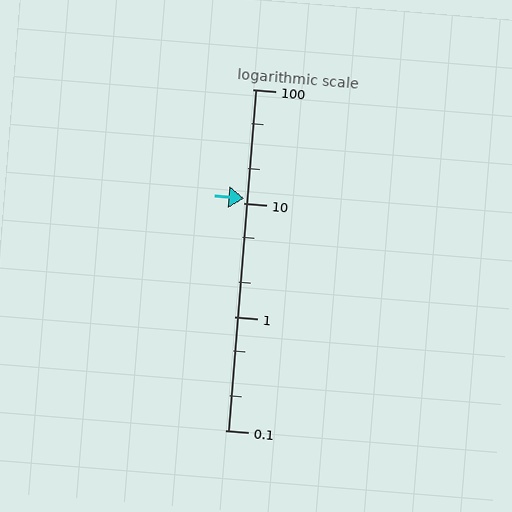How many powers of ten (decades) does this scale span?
The scale spans 3 decades, from 0.1 to 100.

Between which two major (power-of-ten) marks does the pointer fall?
The pointer is between 10 and 100.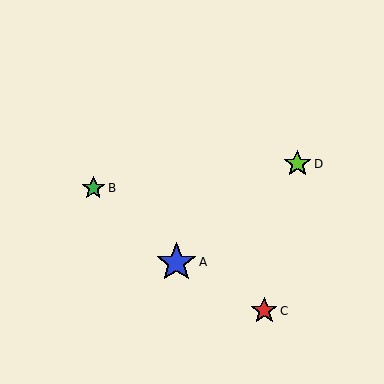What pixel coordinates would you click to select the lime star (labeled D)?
Click at (297, 164) to select the lime star D.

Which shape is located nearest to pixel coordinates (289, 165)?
The lime star (labeled D) at (297, 164) is nearest to that location.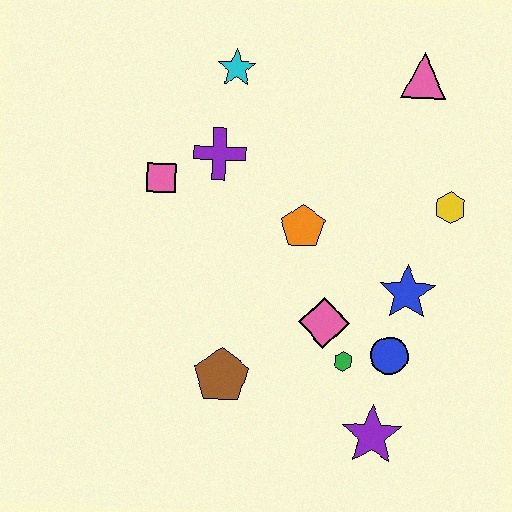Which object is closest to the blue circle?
The green hexagon is closest to the blue circle.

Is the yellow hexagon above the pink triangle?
No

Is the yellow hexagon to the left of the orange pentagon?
No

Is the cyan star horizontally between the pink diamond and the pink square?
Yes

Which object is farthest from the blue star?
The cyan star is farthest from the blue star.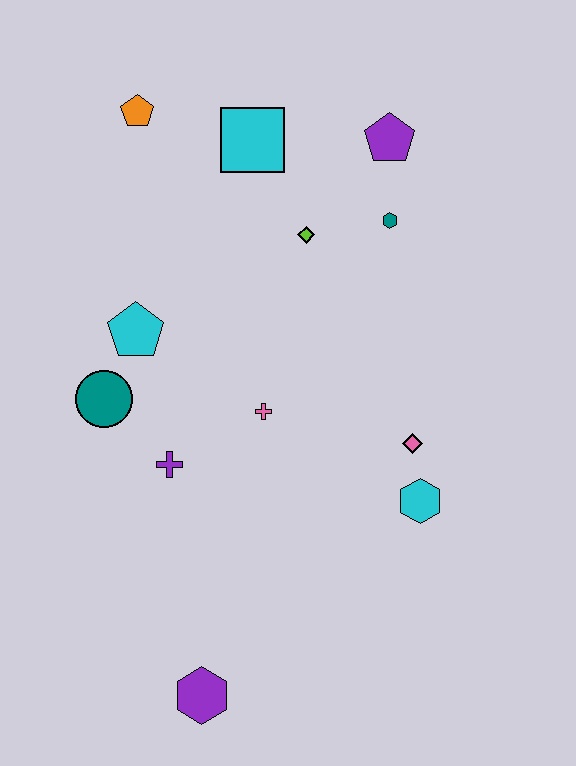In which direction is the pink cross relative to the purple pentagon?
The pink cross is below the purple pentagon.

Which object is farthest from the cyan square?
The purple hexagon is farthest from the cyan square.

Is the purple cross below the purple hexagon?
No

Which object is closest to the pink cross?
The purple cross is closest to the pink cross.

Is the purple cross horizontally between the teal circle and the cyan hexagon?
Yes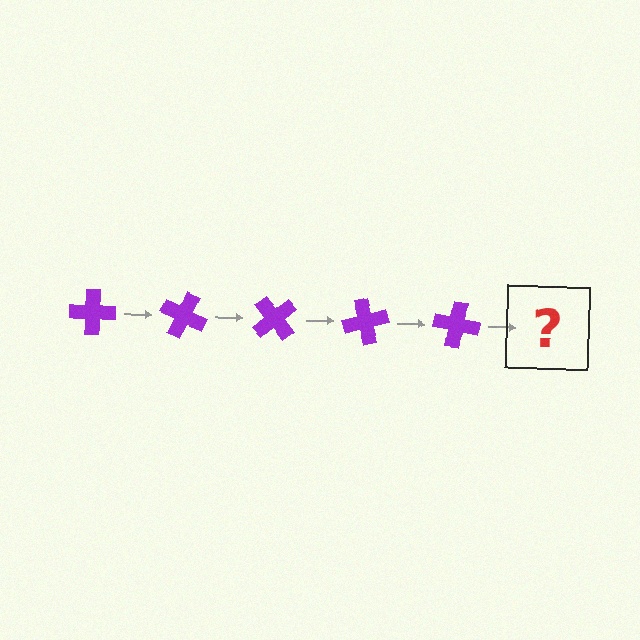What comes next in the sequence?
The next element should be a purple cross rotated 125 degrees.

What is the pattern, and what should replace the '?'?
The pattern is that the cross rotates 25 degrees each step. The '?' should be a purple cross rotated 125 degrees.